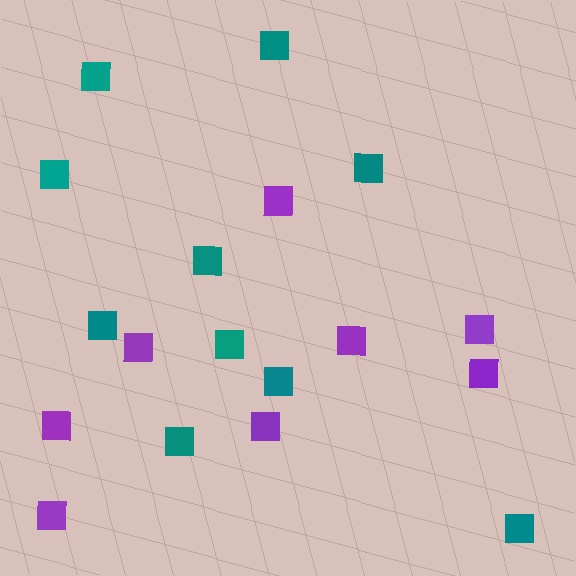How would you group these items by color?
There are 2 groups: one group of purple squares (8) and one group of teal squares (10).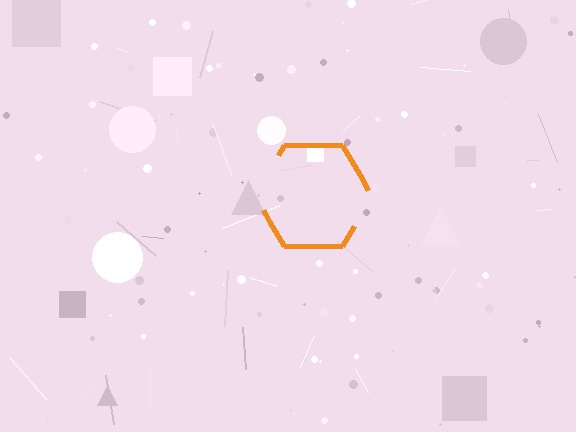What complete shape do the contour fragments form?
The contour fragments form a hexagon.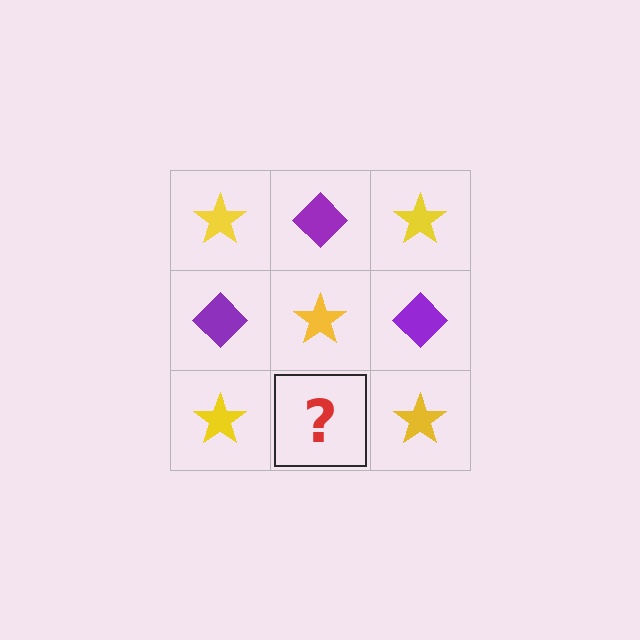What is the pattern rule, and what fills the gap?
The rule is that it alternates yellow star and purple diamond in a checkerboard pattern. The gap should be filled with a purple diamond.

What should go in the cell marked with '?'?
The missing cell should contain a purple diamond.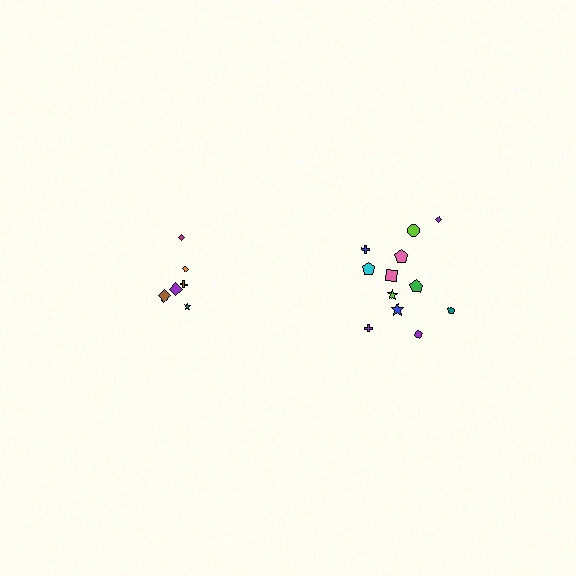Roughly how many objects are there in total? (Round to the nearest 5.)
Roughly 20 objects in total.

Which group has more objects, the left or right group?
The right group.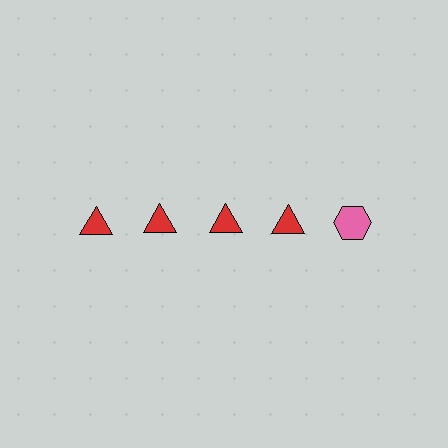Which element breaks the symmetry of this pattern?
The pink hexagon in the top row, rightmost column breaks the symmetry. All other shapes are red triangles.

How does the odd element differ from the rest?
It differs in both color (pink instead of red) and shape (hexagon instead of triangle).